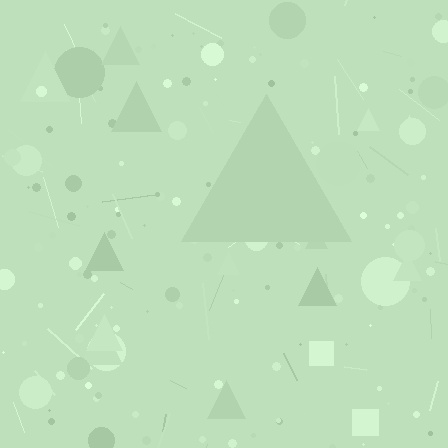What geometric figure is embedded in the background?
A triangle is embedded in the background.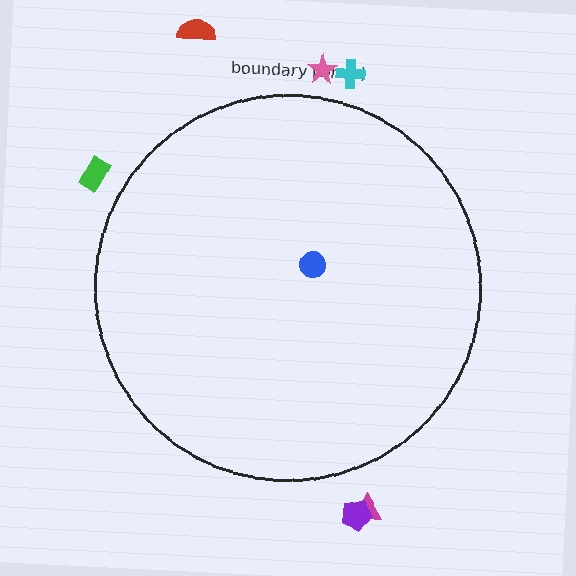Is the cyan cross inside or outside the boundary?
Outside.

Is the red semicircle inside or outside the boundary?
Outside.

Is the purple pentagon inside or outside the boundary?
Outside.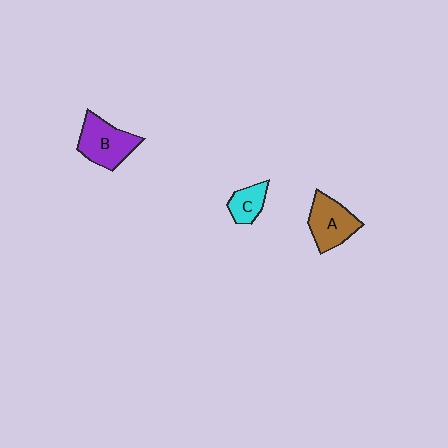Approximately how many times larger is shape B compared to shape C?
Approximately 1.9 times.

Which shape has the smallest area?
Shape C (cyan).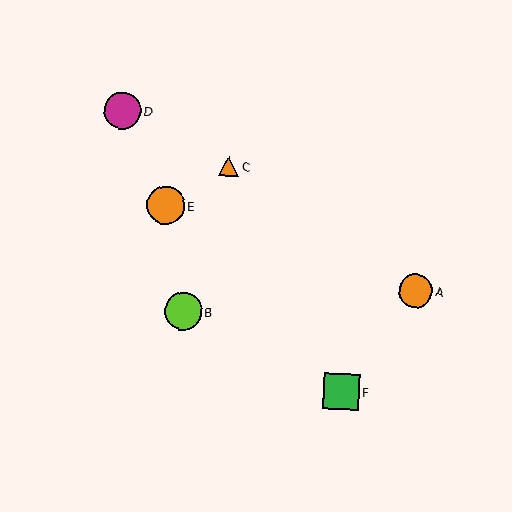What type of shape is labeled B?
Shape B is a lime circle.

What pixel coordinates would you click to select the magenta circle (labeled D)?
Click at (122, 111) to select the magenta circle D.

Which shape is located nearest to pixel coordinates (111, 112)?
The magenta circle (labeled D) at (122, 111) is nearest to that location.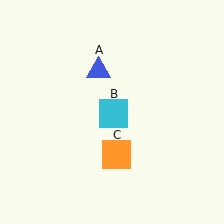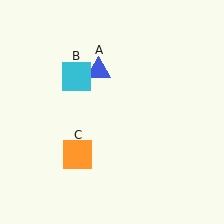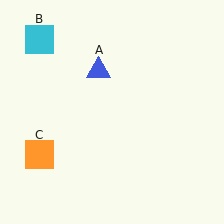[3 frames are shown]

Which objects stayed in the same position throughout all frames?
Blue triangle (object A) remained stationary.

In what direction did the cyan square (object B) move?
The cyan square (object B) moved up and to the left.